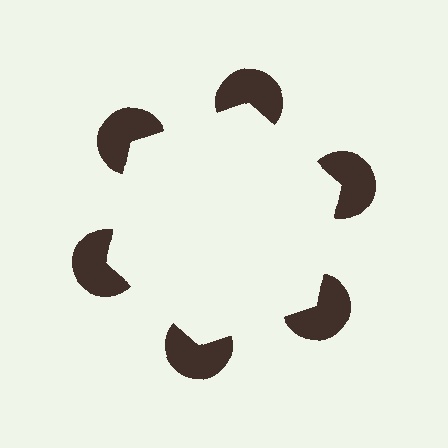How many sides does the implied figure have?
6 sides.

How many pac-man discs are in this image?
There are 6 — one at each vertex of the illusory hexagon.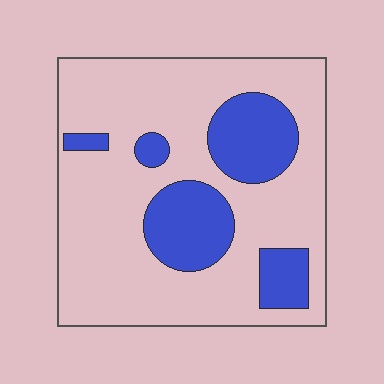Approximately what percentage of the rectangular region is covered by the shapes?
Approximately 25%.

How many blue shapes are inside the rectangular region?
5.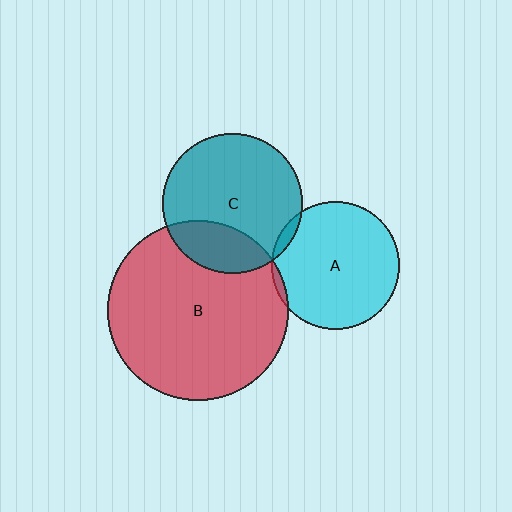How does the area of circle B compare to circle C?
Approximately 1.7 times.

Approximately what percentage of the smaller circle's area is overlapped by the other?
Approximately 25%.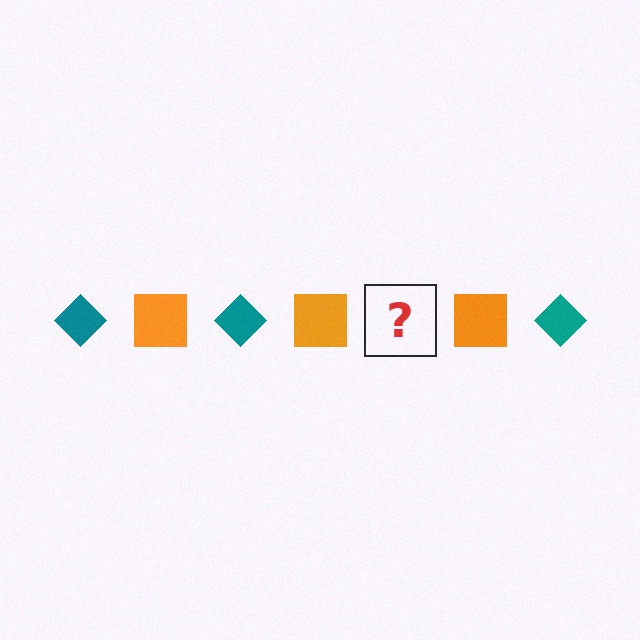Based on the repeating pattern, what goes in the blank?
The blank should be a teal diamond.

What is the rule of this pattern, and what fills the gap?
The rule is that the pattern alternates between teal diamond and orange square. The gap should be filled with a teal diamond.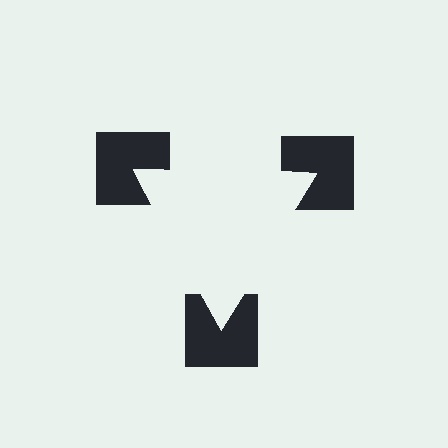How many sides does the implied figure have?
3 sides.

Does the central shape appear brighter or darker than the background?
It typically appears slightly brighter than the background, even though no actual brightness change is drawn.